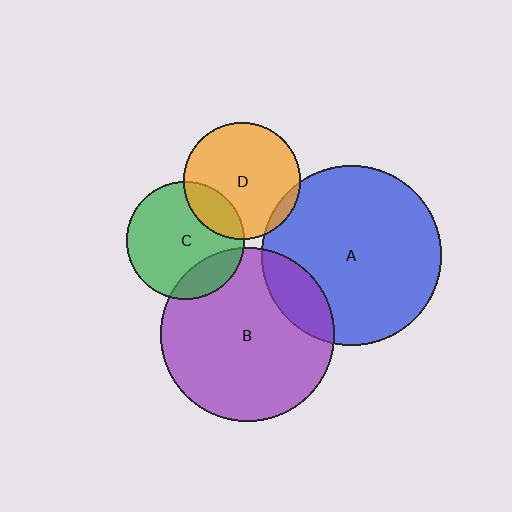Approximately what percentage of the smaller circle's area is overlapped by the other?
Approximately 5%.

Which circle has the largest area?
Circle A (blue).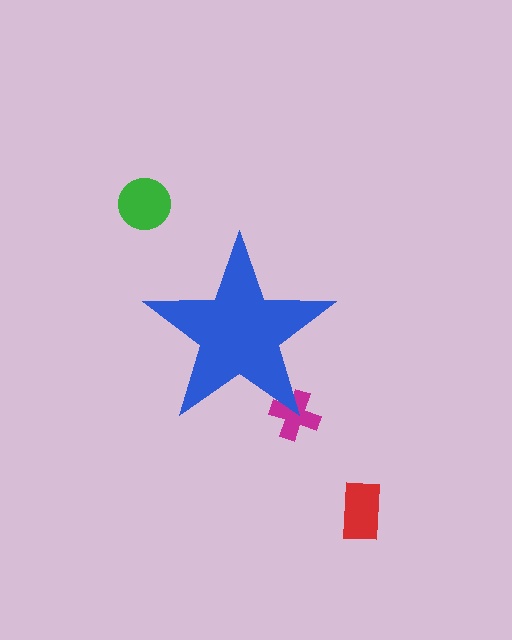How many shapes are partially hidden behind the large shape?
1 shape is partially hidden.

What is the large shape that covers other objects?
A blue star.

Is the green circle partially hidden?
No, the green circle is fully visible.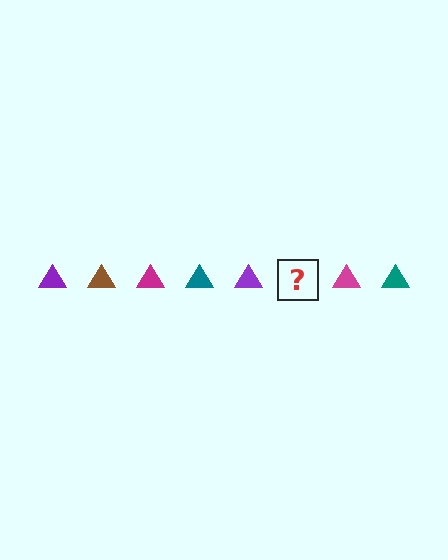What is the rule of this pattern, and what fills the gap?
The rule is that the pattern cycles through purple, brown, magenta, teal triangles. The gap should be filled with a brown triangle.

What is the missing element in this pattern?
The missing element is a brown triangle.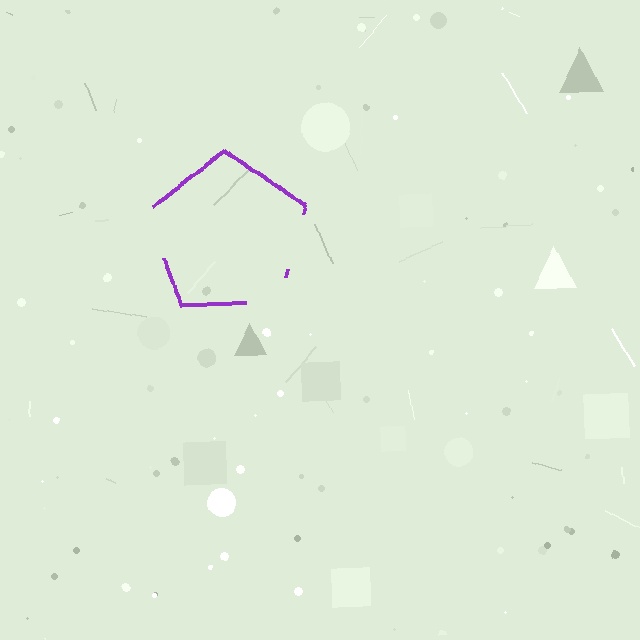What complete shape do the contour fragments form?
The contour fragments form a pentagon.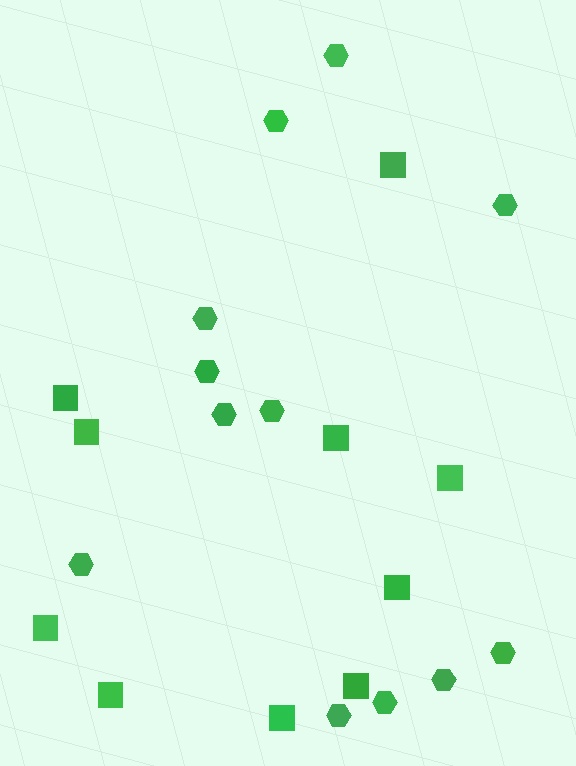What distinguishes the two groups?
There are 2 groups: one group of hexagons (12) and one group of squares (10).